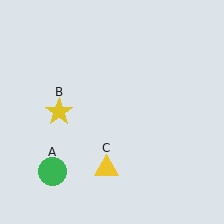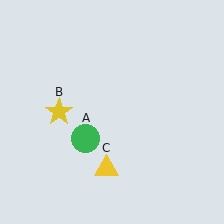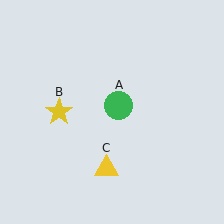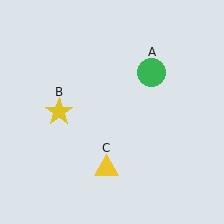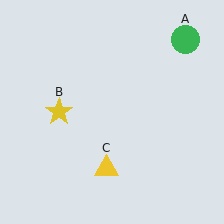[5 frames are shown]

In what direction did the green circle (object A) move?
The green circle (object A) moved up and to the right.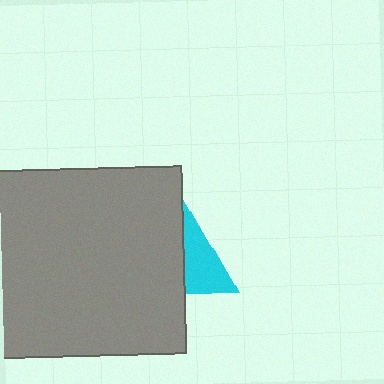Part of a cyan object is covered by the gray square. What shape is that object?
It is a triangle.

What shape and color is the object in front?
The object in front is a gray square.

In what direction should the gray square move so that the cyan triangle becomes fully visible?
The gray square should move left. That is the shortest direction to clear the overlap and leave the cyan triangle fully visible.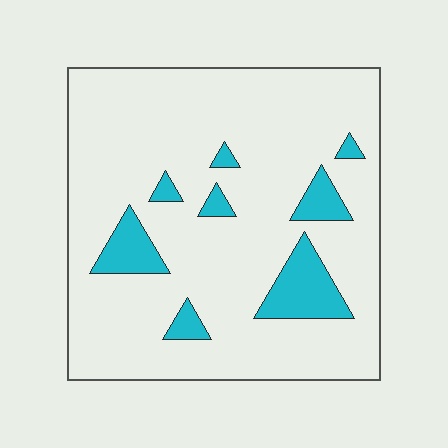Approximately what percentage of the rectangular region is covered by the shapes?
Approximately 15%.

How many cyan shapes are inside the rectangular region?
8.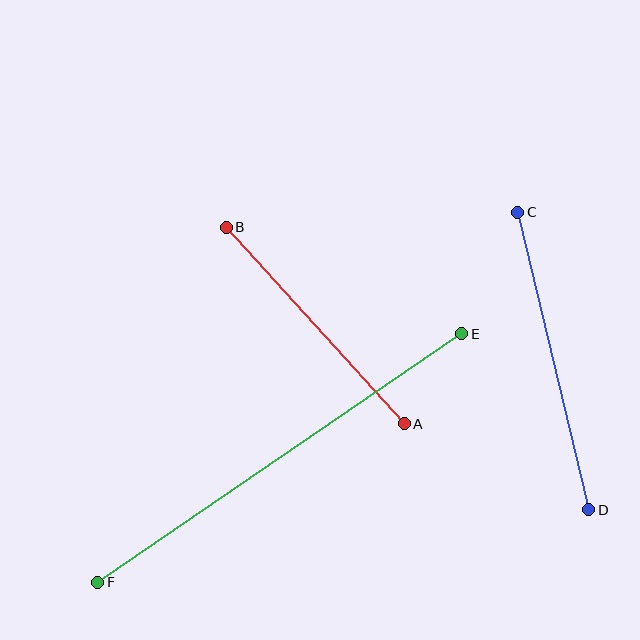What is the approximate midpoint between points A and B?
The midpoint is at approximately (315, 326) pixels.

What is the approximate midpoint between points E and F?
The midpoint is at approximately (280, 458) pixels.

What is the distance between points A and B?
The distance is approximately 265 pixels.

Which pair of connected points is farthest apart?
Points E and F are farthest apart.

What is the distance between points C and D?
The distance is approximately 306 pixels.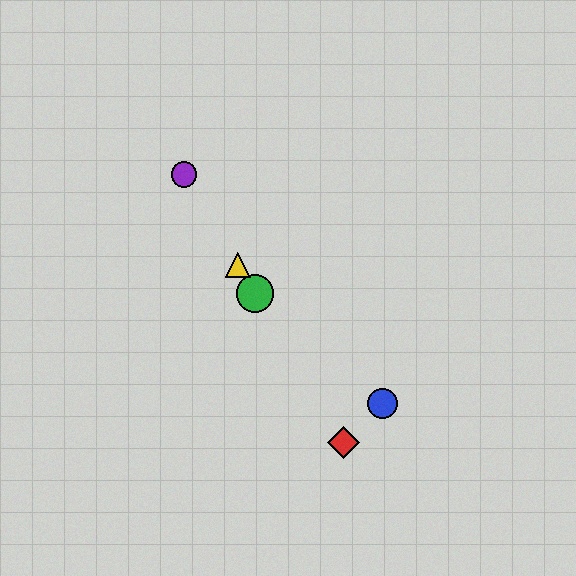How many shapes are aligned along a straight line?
4 shapes (the red diamond, the green circle, the yellow triangle, the purple circle) are aligned along a straight line.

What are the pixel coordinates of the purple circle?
The purple circle is at (184, 175).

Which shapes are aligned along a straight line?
The red diamond, the green circle, the yellow triangle, the purple circle are aligned along a straight line.